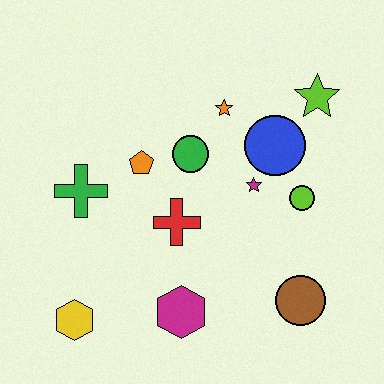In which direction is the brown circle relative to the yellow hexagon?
The brown circle is to the right of the yellow hexagon.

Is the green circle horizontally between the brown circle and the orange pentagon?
Yes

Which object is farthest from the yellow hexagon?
The lime star is farthest from the yellow hexagon.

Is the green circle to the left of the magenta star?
Yes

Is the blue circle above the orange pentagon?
Yes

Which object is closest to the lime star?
The blue circle is closest to the lime star.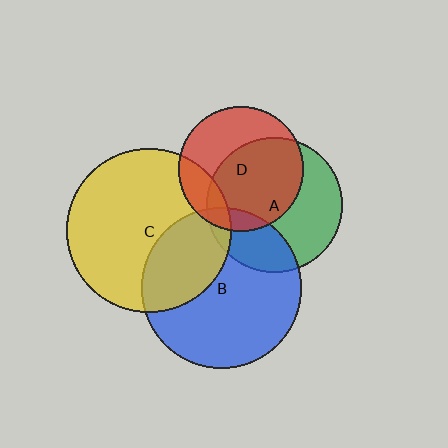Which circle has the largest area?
Circle C (yellow).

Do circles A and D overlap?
Yes.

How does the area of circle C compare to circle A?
Approximately 1.5 times.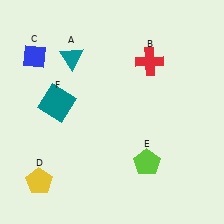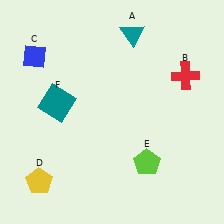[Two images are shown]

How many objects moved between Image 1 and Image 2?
2 objects moved between the two images.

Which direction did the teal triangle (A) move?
The teal triangle (A) moved right.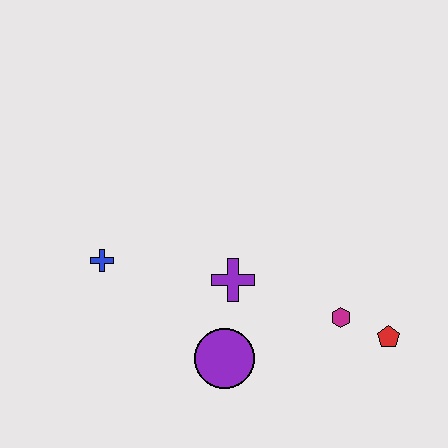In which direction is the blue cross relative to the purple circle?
The blue cross is to the left of the purple circle.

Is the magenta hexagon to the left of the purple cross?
No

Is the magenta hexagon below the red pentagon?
No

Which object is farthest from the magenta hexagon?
The blue cross is farthest from the magenta hexagon.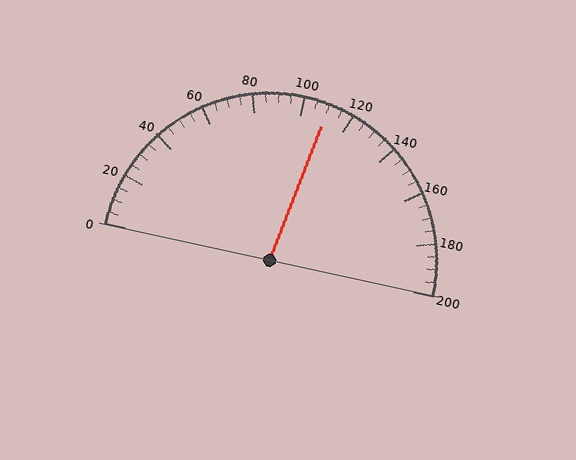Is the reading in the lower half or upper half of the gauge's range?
The reading is in the upper half of the range (0 to 200).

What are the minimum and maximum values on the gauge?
The gauge ranges from 0 to 200.